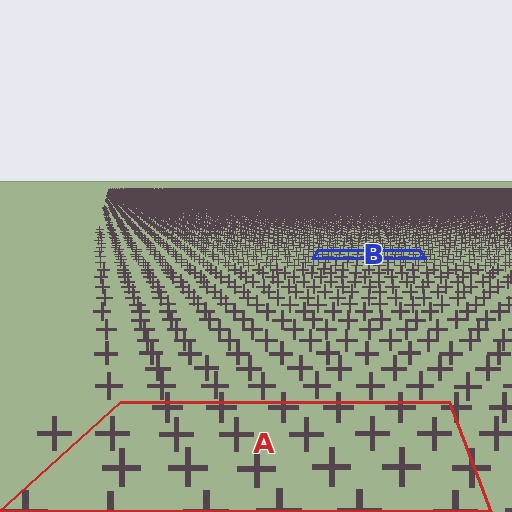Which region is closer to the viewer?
Region A is closer. The texture elements there are larger and more spread out.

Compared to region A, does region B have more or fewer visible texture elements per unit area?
Region B has more texture elements per unit area — they are packed more densely because it is farther away.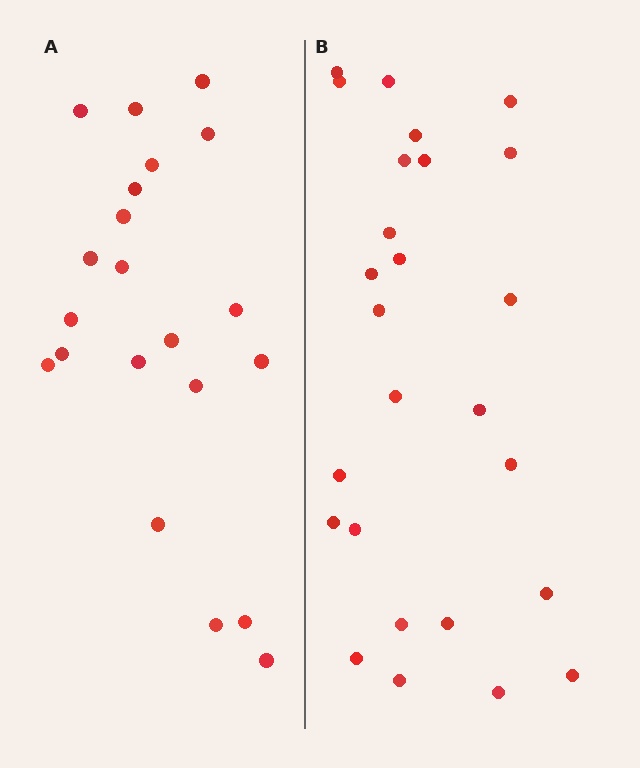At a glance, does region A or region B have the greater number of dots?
Region B (the right region) has more dots.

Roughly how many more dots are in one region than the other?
Region B has about 5 more dots than region A.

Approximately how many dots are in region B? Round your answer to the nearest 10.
About 30 dots. (The exact count is 26, which rounds to 30.)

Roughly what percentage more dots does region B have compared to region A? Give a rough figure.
About 25% more.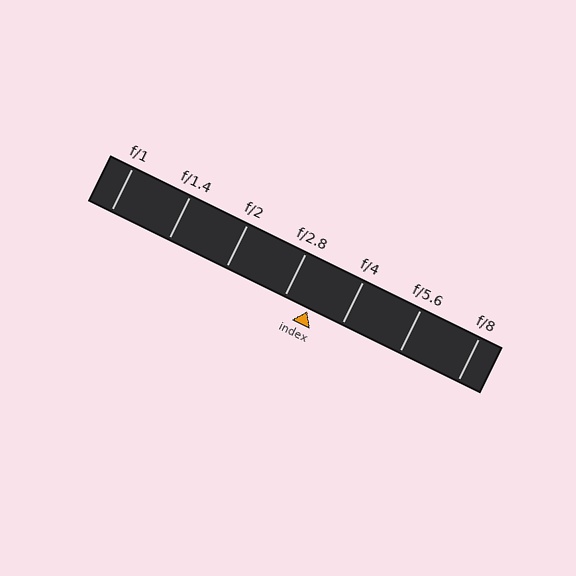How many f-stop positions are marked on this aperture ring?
There are 7 f-stop positions marked.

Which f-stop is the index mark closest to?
The index mark is closest to f/2.8.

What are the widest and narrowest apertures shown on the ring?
The widest aperture shown is f/1 and the narrowest is f/8.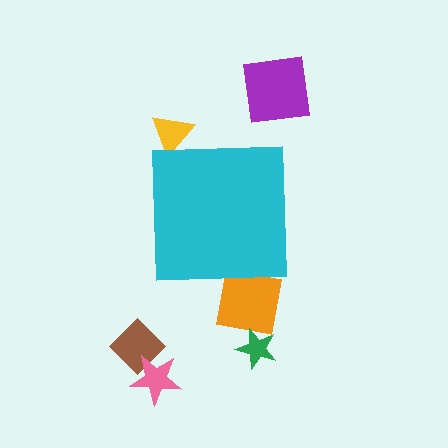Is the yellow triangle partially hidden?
Yes, the yellow triangle is partially hidden behind the cyan square.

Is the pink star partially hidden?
No, the pink star is fully visible.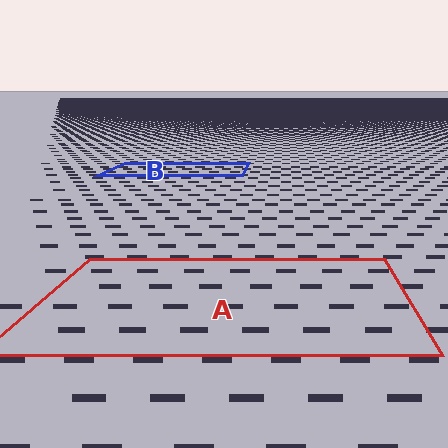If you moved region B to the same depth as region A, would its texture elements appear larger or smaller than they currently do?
They would appear larger. At a closer depth, the same texture elements are projected at a bigger on-screen size.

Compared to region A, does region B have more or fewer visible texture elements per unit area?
Region B has more texture elements per unit area — they are packed more densely because it is farther away.